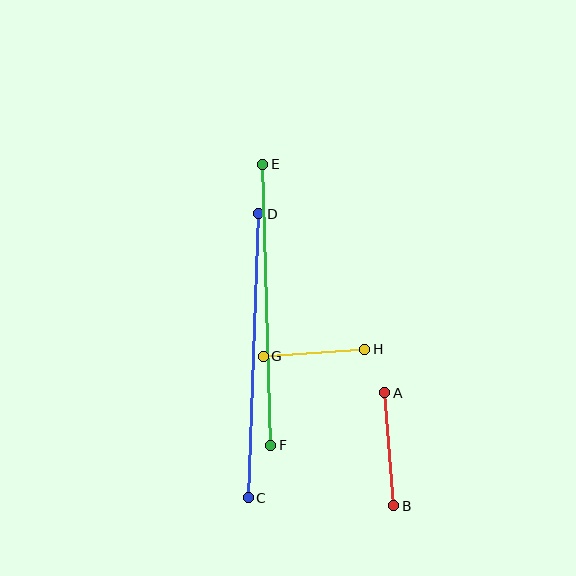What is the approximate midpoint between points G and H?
The midpoint is at approximately (314, 353) pixels.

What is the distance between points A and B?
The distance is approximately 113 pixels.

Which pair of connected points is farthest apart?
Points C and D are farthest apart.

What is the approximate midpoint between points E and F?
The midpoint is at approximately (267, 305) pixels.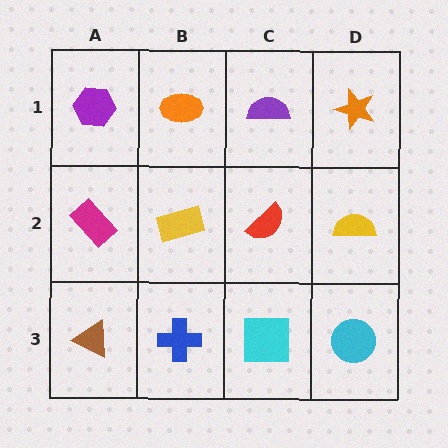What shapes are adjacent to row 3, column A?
A magenta rectangle (row 2, column A), a blue cross (row 3, column B).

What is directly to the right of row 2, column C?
A yellow semicircle.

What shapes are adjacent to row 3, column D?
A yellow semicircle (row 2, column D), a cyan square (row 3, column C).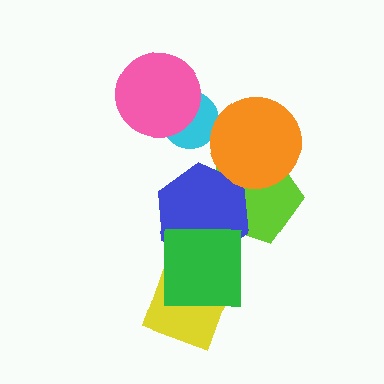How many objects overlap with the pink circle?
1 object overlaps with the pink circle.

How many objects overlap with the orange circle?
1 object overlaps with the orange circle.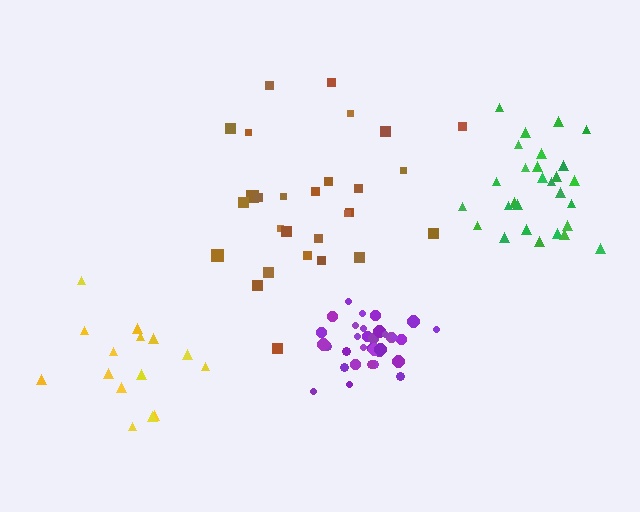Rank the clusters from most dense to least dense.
purple, green, yellow, brown.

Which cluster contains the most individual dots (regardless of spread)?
Purple (34).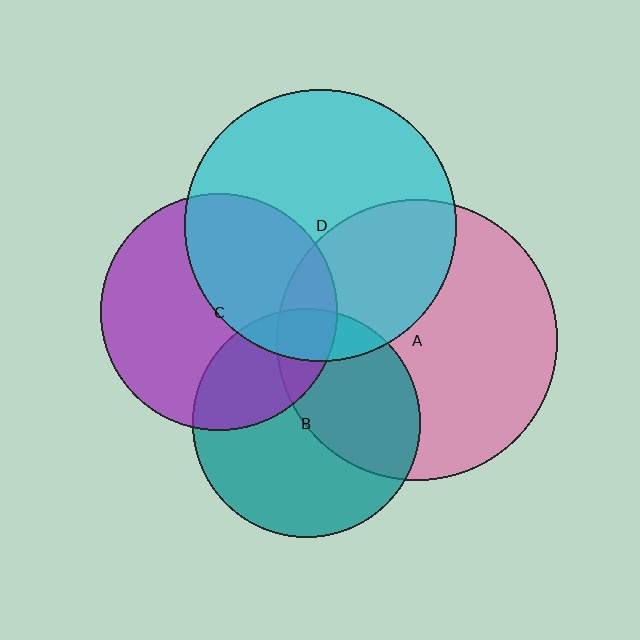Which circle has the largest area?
Circle A (pink).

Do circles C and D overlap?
Yes.